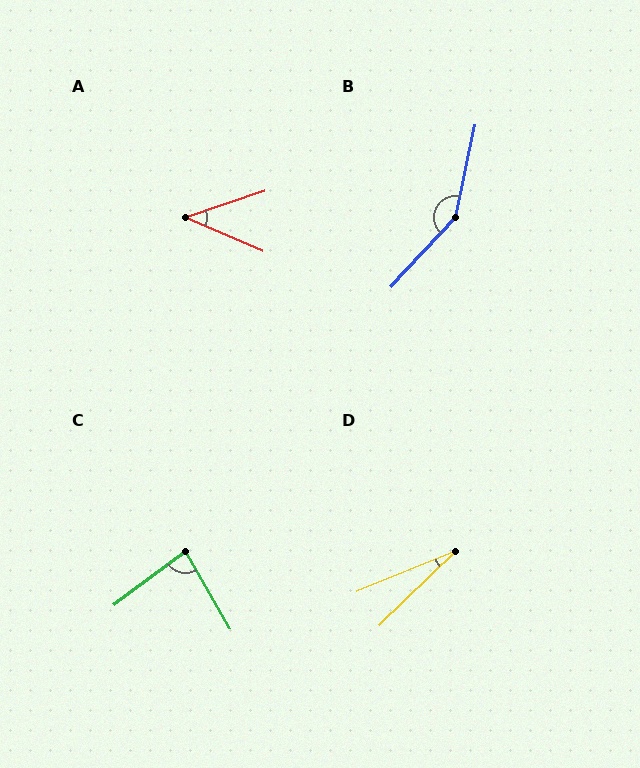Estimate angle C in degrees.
Approximately 83 degrees.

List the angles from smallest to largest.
D (22°), A (42°), C (83°), B (149°).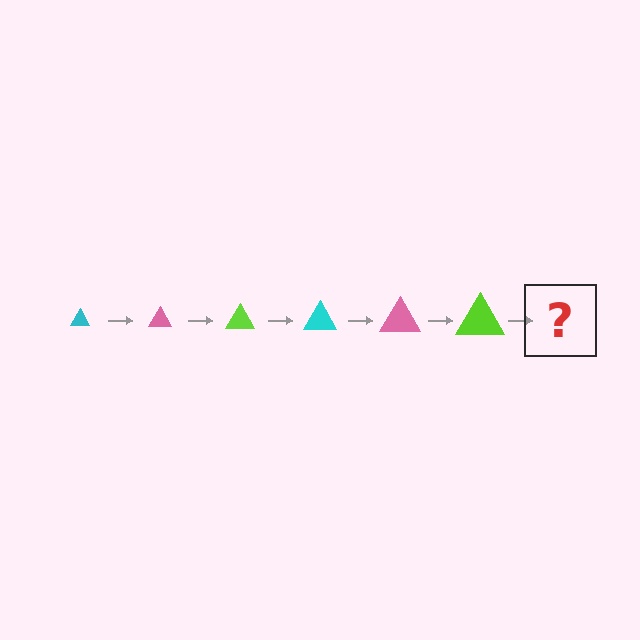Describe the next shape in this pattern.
It should be a cyan triangle, larger than the previous one.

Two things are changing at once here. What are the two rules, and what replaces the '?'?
The two rules are that the triangle grows larger each step and the color cycles through cyan, pink, and lime. The '?' should be a cyan triangle, larger than the previous one.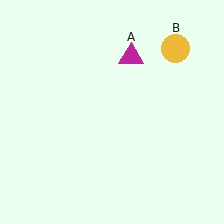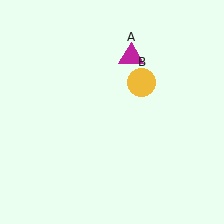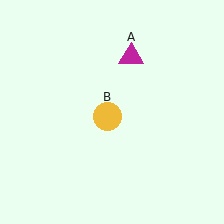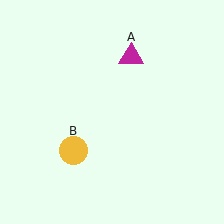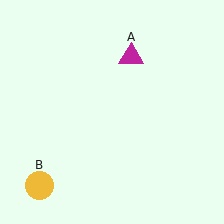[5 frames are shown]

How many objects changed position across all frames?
1 object changed position: yellow circle (object B).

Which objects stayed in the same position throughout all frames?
Magenta triangle (object A) remained stationary.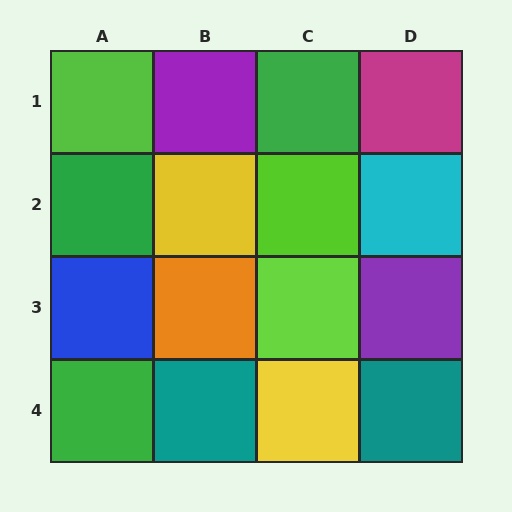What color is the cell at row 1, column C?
Green.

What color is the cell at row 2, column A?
Green.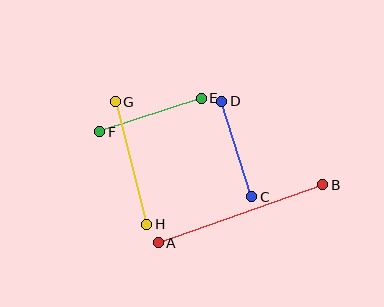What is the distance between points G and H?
The distance is approximately 127 pixels.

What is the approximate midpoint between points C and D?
The midpoint is at approximately (237, 149) pixels.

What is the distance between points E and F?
The distance is approximately 107 pixels.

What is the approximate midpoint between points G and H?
The midpoint is at approximately (131, 163) pixels.